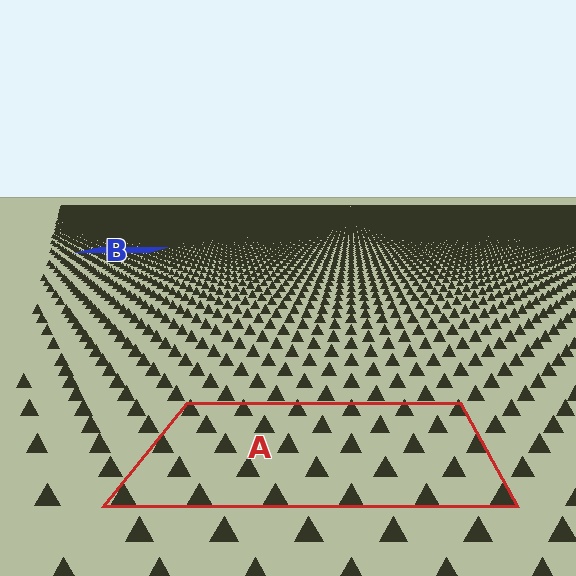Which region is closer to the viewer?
Region A is closer. The texture elements there are larger and more spread out.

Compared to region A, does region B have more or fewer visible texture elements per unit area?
Region B has more texture elements per unit area — they are packed more densely because it is farther away.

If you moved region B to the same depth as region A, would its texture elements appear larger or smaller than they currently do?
They would appear larger. At a closer depth, the same texture elements are projected at a bigger on-screen size.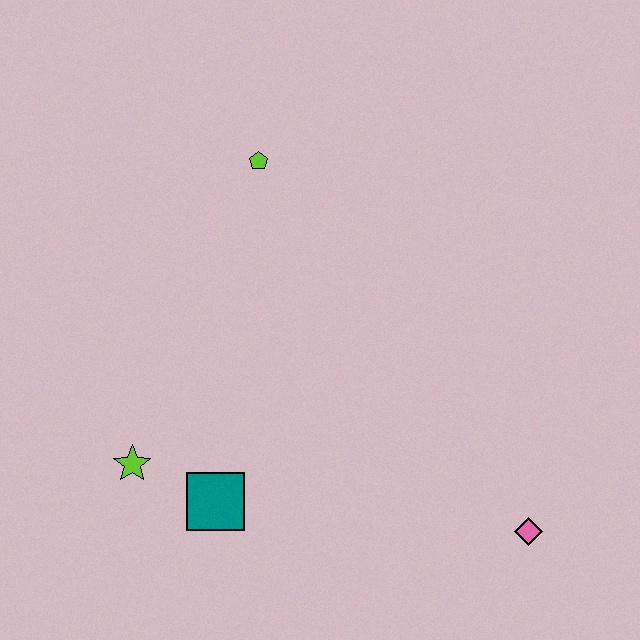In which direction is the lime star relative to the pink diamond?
The lime star is to the left of the pink diamond.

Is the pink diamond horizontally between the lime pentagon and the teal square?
No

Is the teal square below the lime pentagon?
Yes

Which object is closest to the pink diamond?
The teal square is closest to the pink diamond.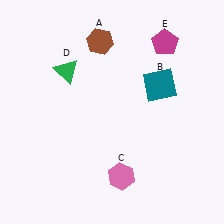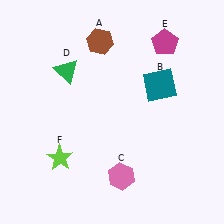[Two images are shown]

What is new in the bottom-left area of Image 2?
A lime star (F) was added in the bottom-left area of Image 2.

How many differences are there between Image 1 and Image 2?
There is 1 difference between the two images.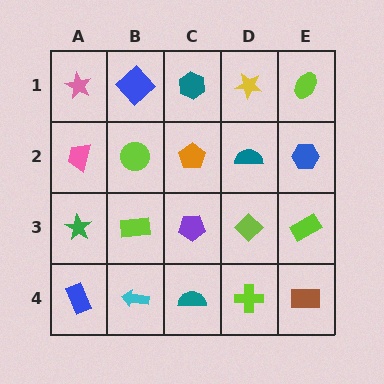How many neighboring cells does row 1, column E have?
2.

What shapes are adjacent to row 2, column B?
A blue diamond (row 1, column B), a lime rectangle (row 3, column B), a pink trapezoid (row 2, column A), an orange pentagon (row 2, column C).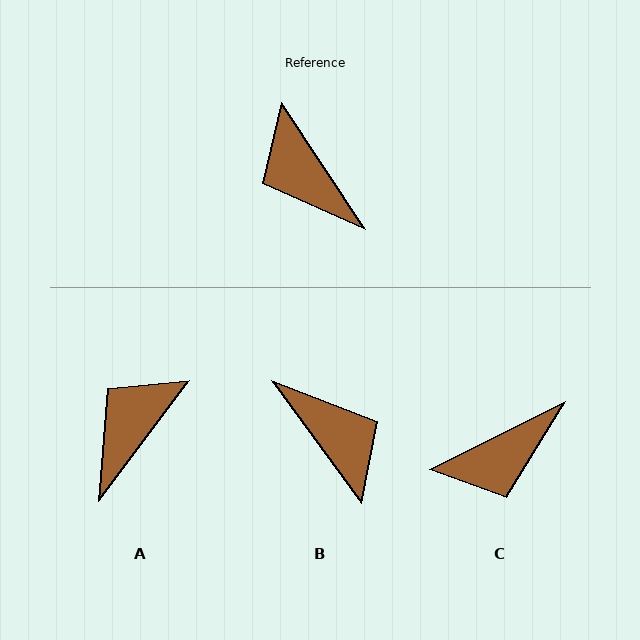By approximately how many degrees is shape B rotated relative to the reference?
Approximately 178 degrees clockwise.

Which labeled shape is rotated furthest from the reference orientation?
B, about 178 degrees away.